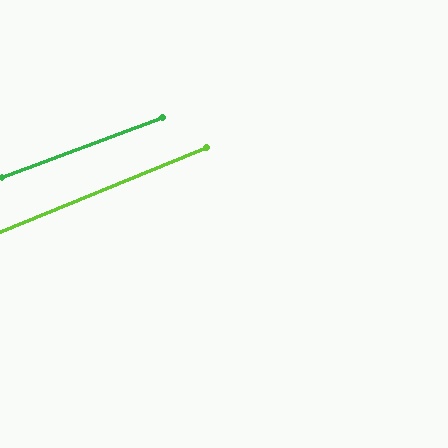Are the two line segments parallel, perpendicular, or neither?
Parallel — their directions differ by only 1.6°.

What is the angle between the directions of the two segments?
Approximately 2 degrees.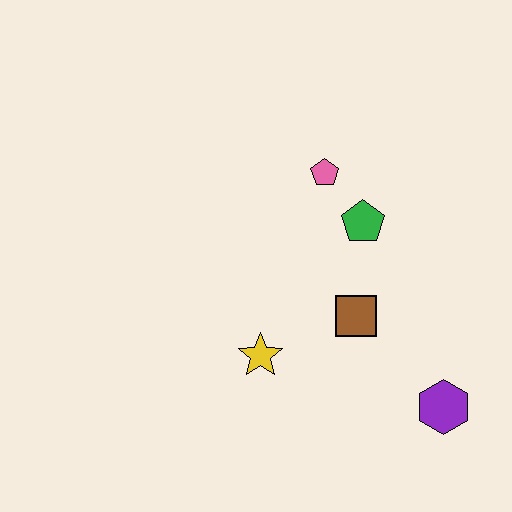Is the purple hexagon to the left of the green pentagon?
No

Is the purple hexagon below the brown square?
Yes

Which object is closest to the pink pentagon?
The green pentagon is closest to the pink pentagon.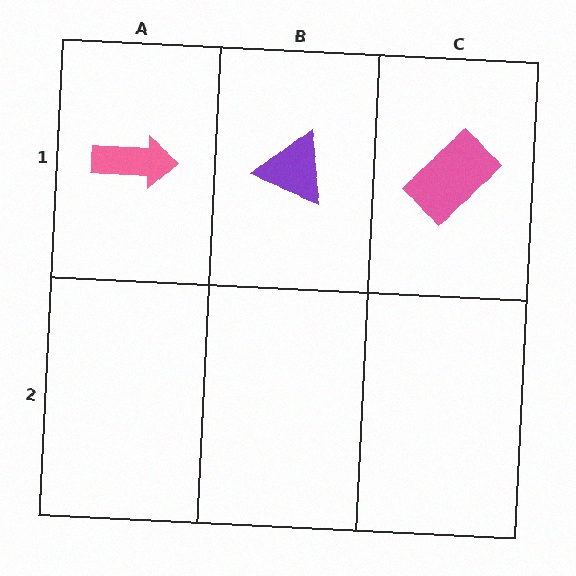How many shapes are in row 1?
3 shapes.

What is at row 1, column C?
A pink rectangle.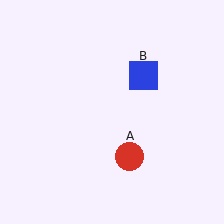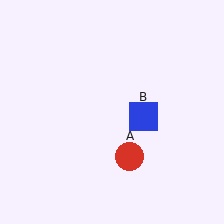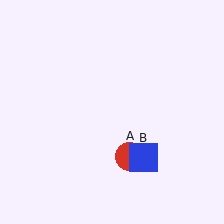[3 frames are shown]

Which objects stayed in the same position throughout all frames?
Red circle (object A) remained stationary.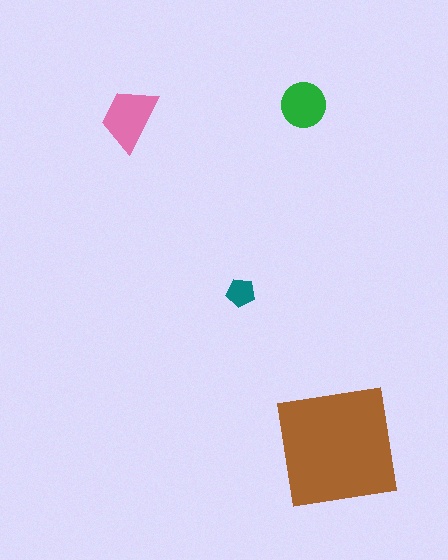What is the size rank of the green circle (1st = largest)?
3rd.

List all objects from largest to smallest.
The brown square, the pink trapezoid, the green circle, the teal pentagon.